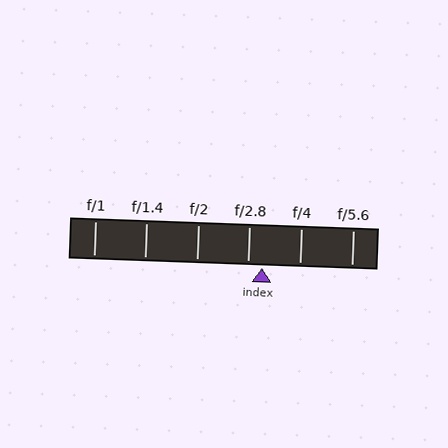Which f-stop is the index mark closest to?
The index mark is closest to f/2.8.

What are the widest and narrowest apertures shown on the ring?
The widest aperture shown is f/1 and the narrowest is f/5.6.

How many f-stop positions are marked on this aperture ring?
There are 6 f-stop positions marked.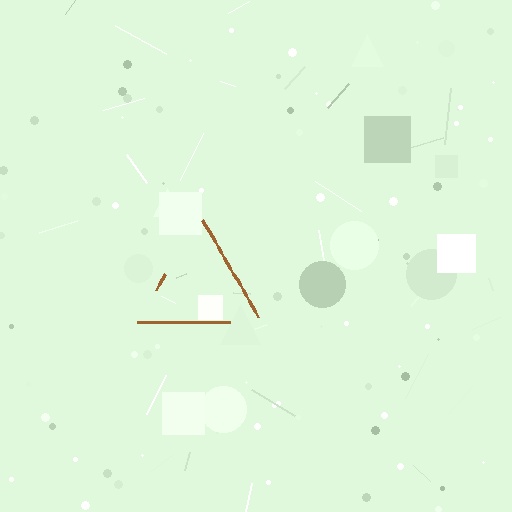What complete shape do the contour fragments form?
The contour fragments form a triangle.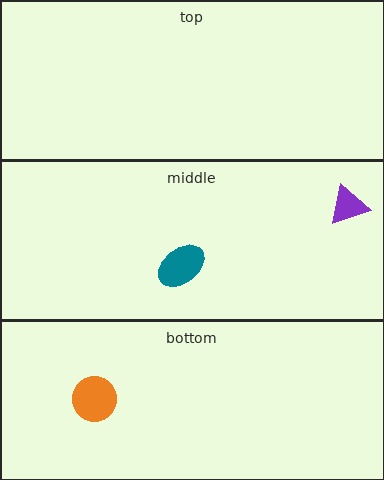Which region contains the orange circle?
The bottom region.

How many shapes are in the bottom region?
1.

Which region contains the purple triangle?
The middle region.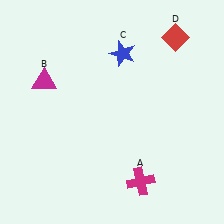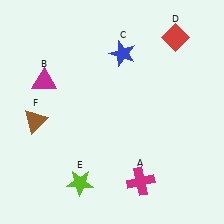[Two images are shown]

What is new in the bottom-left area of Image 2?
A brown triangle (F) was added in the bottom-left area of Image 2.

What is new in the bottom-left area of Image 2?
A lime star (E) was added in the bottom-left area of Image 2.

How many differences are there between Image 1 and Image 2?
There are 2 differences between the two images.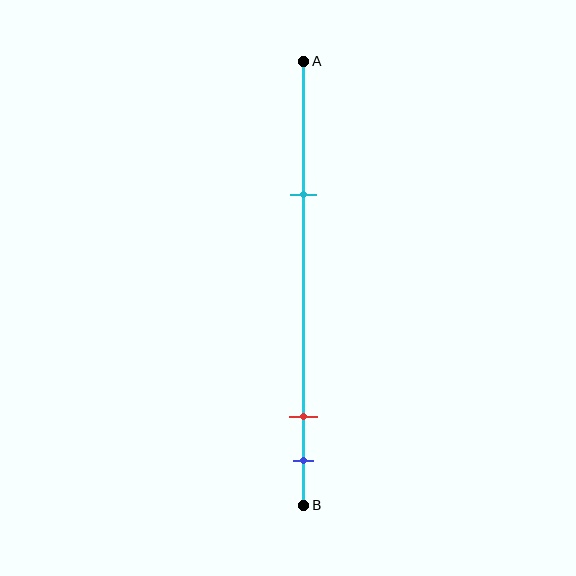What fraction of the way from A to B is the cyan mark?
The cyan mark is approximately 30% (0.3) of the way from A to B.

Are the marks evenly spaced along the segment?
No, the marks are not evenly spaced.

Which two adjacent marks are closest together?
The red and blue marks are the closest adjacent pair.